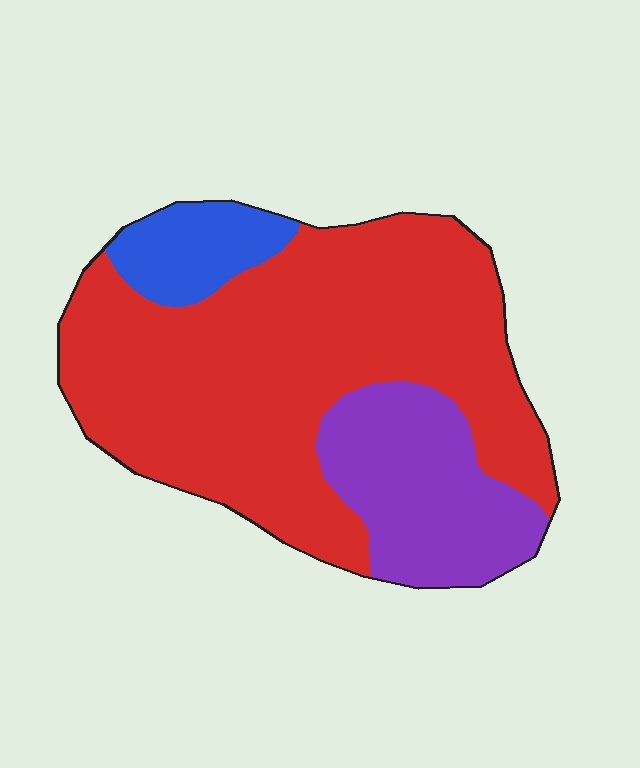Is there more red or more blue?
Red.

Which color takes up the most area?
Red, at roughly 70%.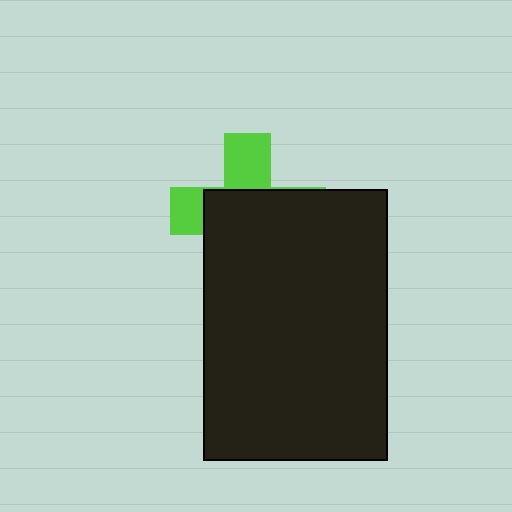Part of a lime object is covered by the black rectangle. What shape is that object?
It is a cross.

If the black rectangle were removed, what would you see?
You would see the complete lime cross.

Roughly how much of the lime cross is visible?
A small part of it is visible (roughly 35%).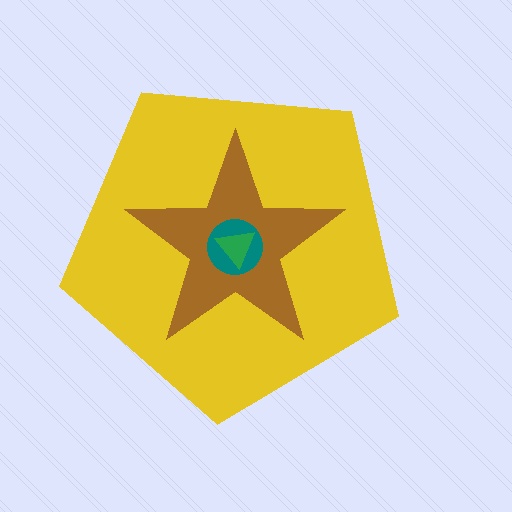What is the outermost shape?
The yellow pentagon.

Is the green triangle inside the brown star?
Yes.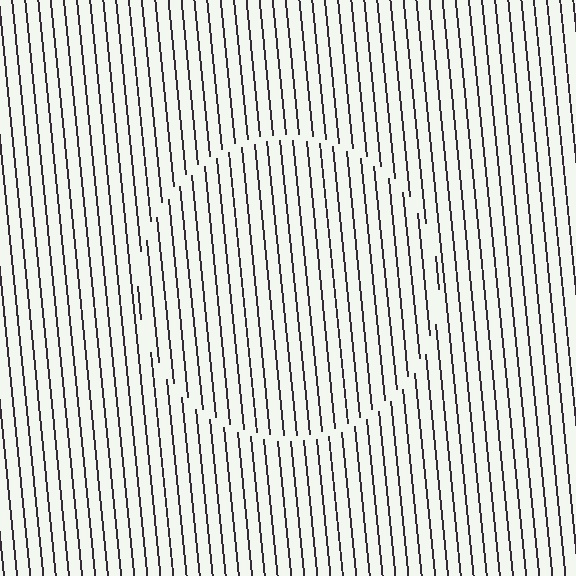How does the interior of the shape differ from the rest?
The interior of the shape contains the same grating, shifted by half a period — the contour is defined by the phase discontinuity where line-ends from the inner and outer gratings abut.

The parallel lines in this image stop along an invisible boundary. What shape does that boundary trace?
An illusory circle. The interior of the shape contains the same grating, shifted by half a period — the contour is defined by the phase discontinuity where line-ends from the inner and outer gratings abut.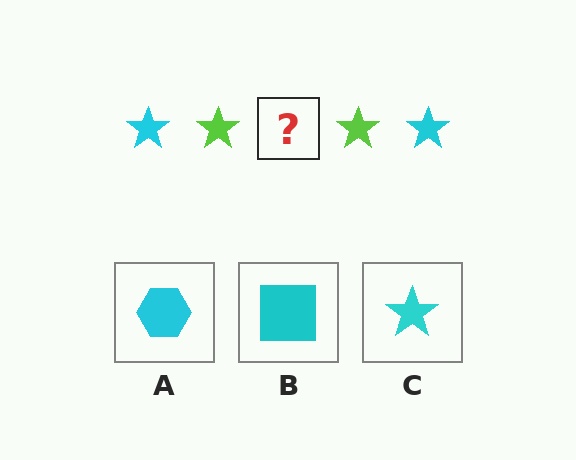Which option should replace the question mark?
Option C.